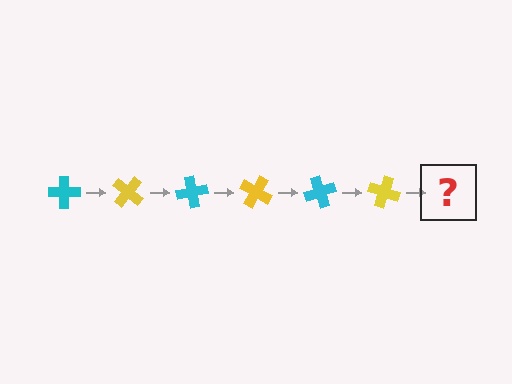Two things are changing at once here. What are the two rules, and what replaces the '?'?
The two rules are that it rotates 40 degrees each step and the color cycles through cyan and yellow. The '?' should be a cyan cross, rotated 240 degrees from the start.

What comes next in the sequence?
The next element should be a cyan cross, rotated 240 degrees from the start.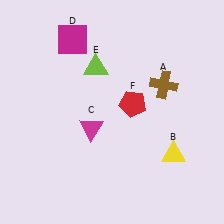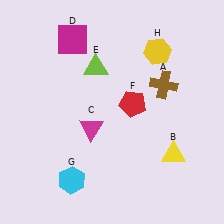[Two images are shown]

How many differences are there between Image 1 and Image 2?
There are 2 differences between the two images.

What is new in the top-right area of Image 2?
A yellow hexagon (H) was added in the top-right area of Image 2.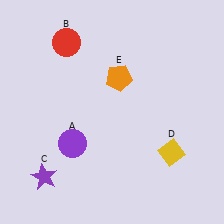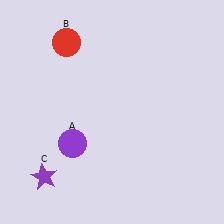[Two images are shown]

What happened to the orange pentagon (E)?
The orange pentagon (E) was removed in Image 2. It was in the top-right area of Image 1.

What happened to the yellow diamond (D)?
The yellow diamond (D) was removed in Image 2. It was in the bottom-right area of Image 1.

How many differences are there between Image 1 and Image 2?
There are 2 differences between the two images.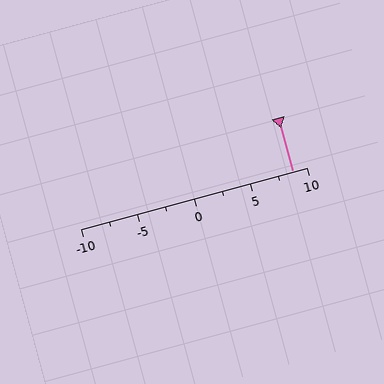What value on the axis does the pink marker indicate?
The marker indicates approximately 8.8.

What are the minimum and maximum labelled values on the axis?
The axis runs from -10 to 10.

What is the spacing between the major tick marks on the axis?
The major ticks are spaced 5 apart.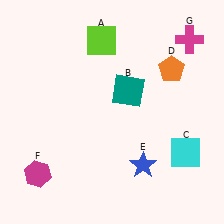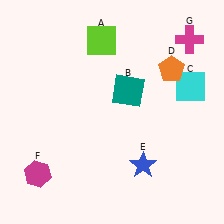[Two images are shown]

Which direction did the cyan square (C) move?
The cyan square (C) moved up.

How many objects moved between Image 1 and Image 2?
1 object moved between the two images.